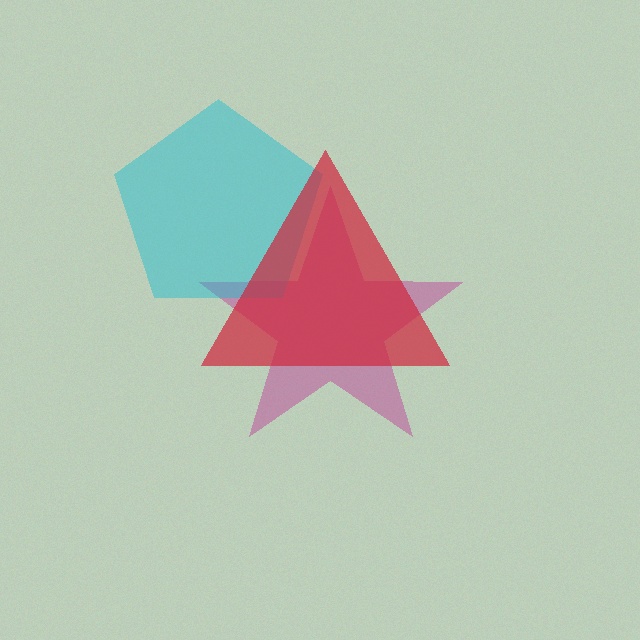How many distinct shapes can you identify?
There are 3 distinct shapes: a magenta star, a cyan pentagon, a red triangle.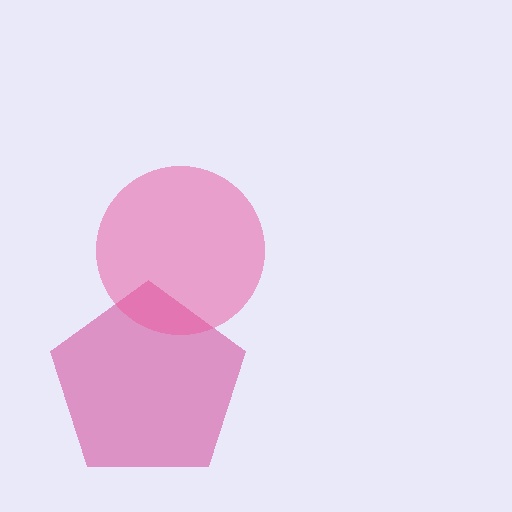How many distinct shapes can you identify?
There are 2 distinct shapes: a magenta pentagon, a pink circle.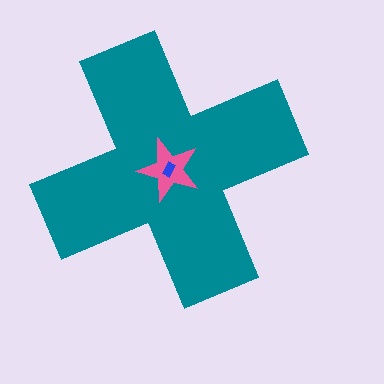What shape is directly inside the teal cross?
The pink star.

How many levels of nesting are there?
3.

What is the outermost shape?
The teal cross.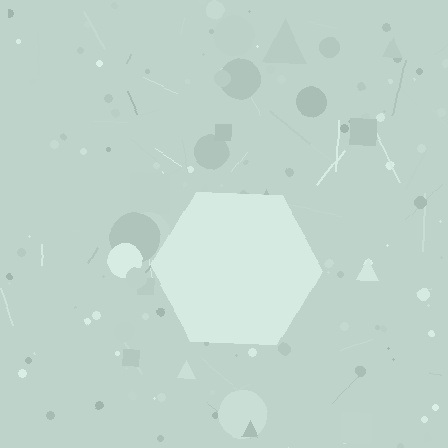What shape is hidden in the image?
A hexagon is hidden in the image.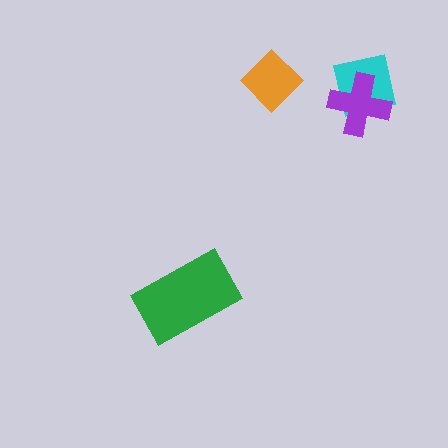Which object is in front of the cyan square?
The purple cross is in front of the cyan square.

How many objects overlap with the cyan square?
1 object overlaps with the cyan square.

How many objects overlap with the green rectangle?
0 objects overlap with the green rectangle.